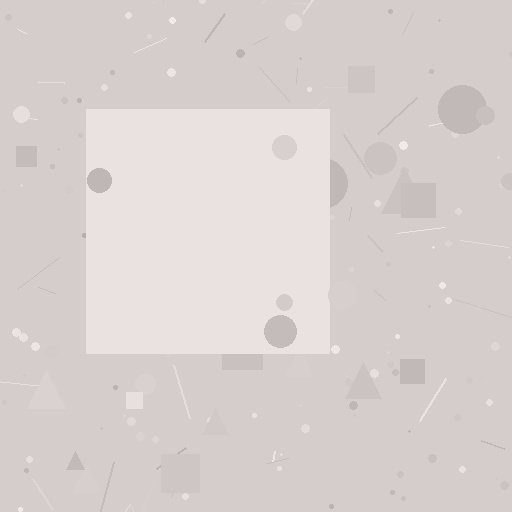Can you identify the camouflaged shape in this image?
The camouflaged shape is a square.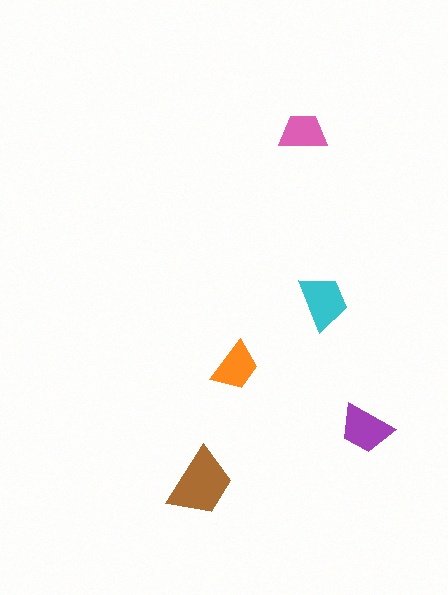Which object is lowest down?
The brown trapezoid is bottommost.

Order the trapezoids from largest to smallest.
the brown one, the cyan one, the purple one, the orange one, the pink one.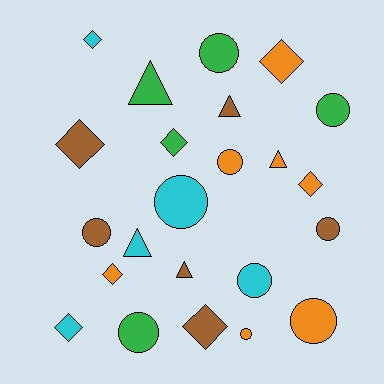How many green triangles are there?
There is 1 green triangle.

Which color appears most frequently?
Orange, with 7 objects.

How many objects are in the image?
There are 23 objects.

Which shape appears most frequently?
Circle, with 10 objects.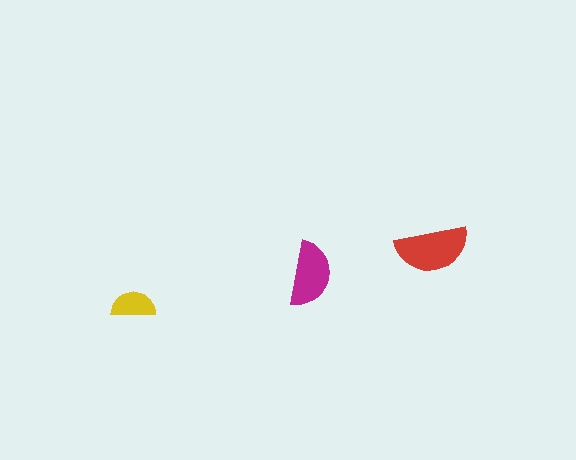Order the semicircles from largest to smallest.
the red one, the magenta one, the yellow one.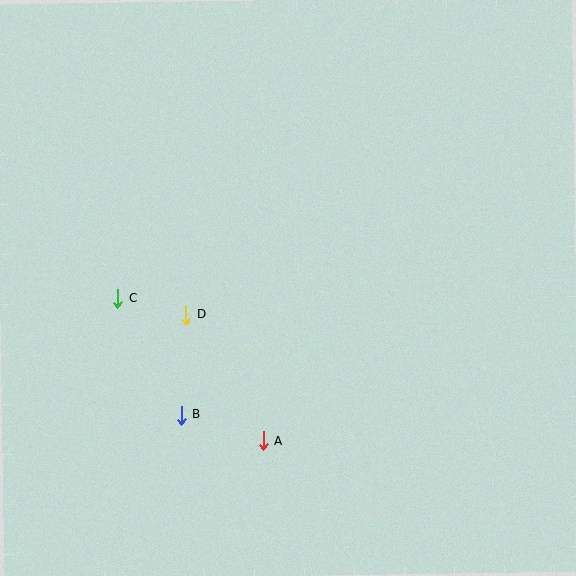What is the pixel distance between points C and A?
The distance between C and A is 204 pixels.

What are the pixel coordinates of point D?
Point D is at (186, 315).